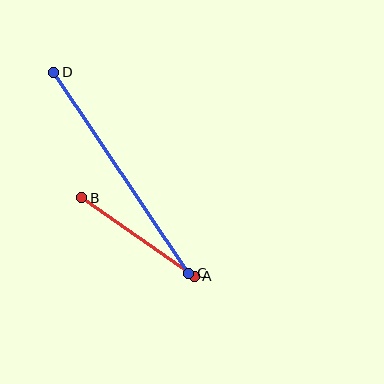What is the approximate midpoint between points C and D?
The midpoint is at approximately (121, 173) pixels.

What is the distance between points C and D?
The distance is approximately 242 pixels.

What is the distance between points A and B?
The distance is approximately 137 pixels.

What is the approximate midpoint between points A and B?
The midpoint is at approximately (138, 237) pixels.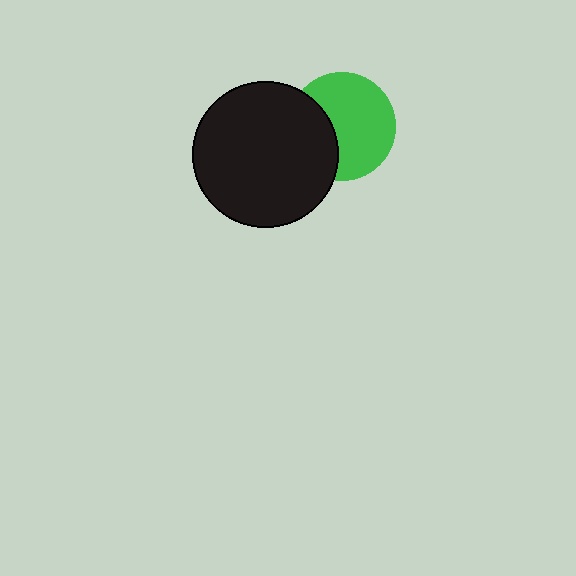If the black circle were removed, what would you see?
You would see the complete green circle.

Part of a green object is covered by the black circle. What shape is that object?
It is a circle.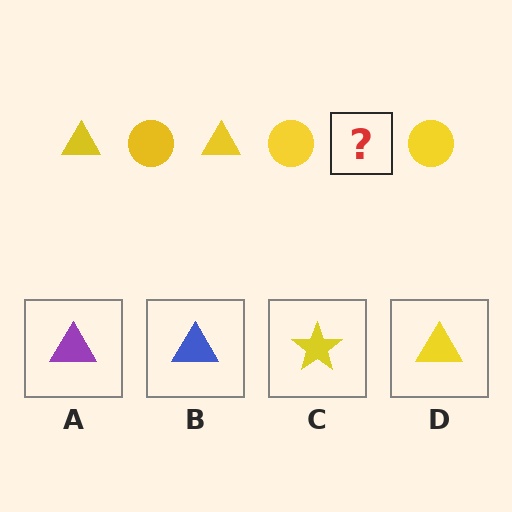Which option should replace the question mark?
Option D.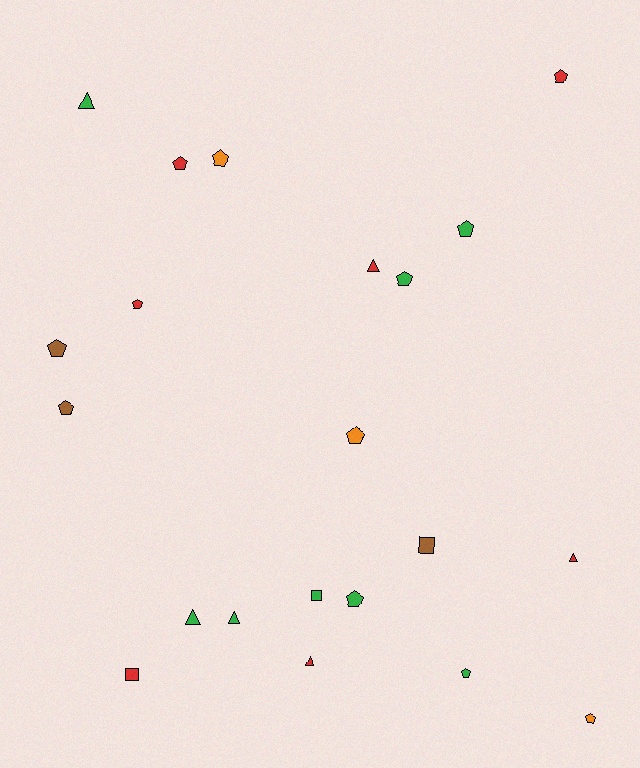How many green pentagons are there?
There are 4 green pentagons.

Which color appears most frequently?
Green, with 8 objects.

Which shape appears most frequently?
Pentagon, with 12 objects.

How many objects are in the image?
There are 21 objects.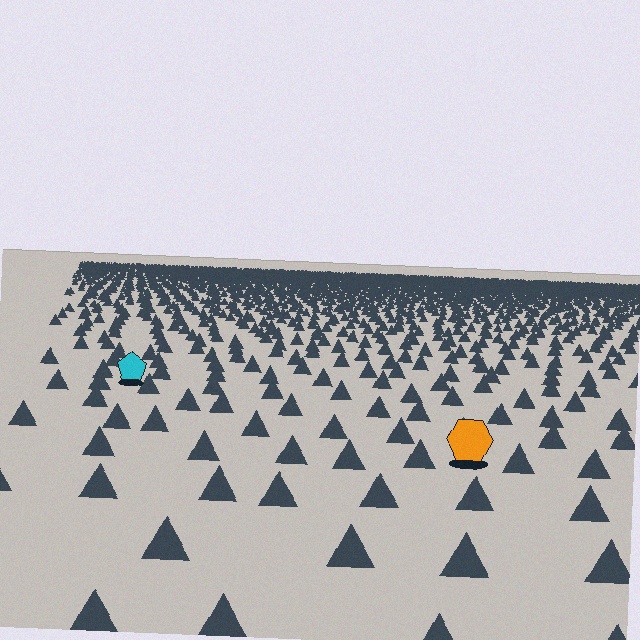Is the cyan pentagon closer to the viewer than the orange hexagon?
No. The orange hexagon is closer — you can tell from the texture gradient: the ground texture is coarser near it.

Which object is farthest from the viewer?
The cyan pentagon is farthest from the viewer. It appears smaller and the ground texture around it is denser.